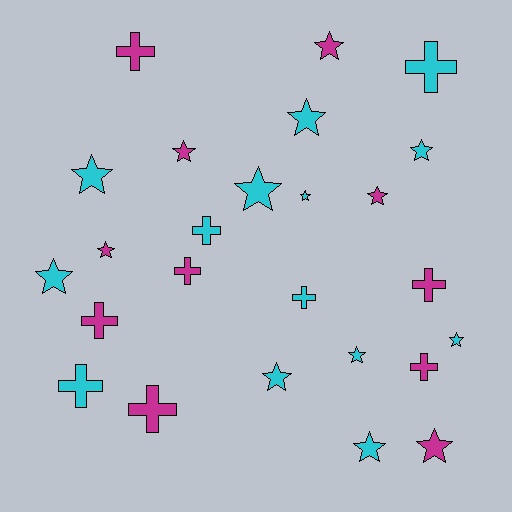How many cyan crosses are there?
There are 4 cyan crosses.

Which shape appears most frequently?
Star, with 15 objects.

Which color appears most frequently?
Cyan, with 14 objects.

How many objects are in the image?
There are 25 objects.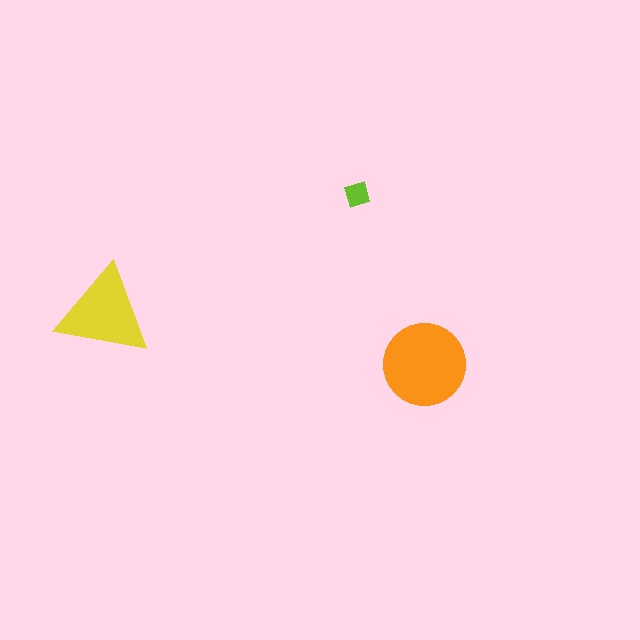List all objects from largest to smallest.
The orange circle, the yellow triangle, the lime diamond.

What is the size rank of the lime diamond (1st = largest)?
3rd.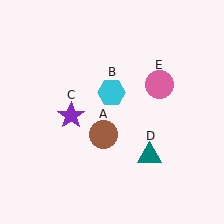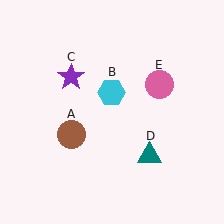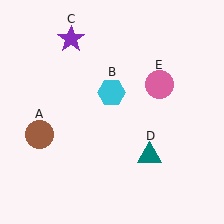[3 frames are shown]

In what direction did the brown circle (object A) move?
The brown circle (object A) moved left.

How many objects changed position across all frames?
2 objects changed position: brown circle (object A), purple star (object C).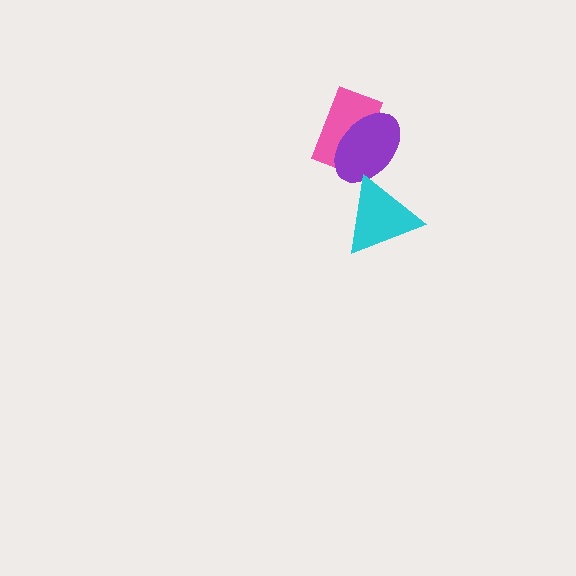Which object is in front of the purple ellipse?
The cyan triangle is in front of the purple ellipse.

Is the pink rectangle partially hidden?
Yes, it is partially covered by another shape.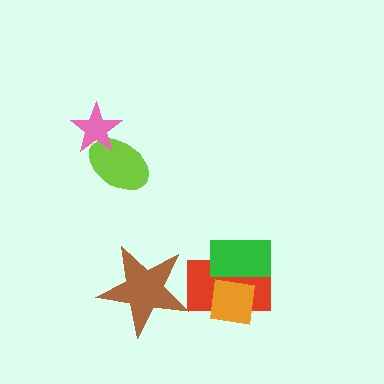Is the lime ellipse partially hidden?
Yes, it is partially covered by another shape.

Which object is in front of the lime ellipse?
The pink star is in front of the lime ellipse.